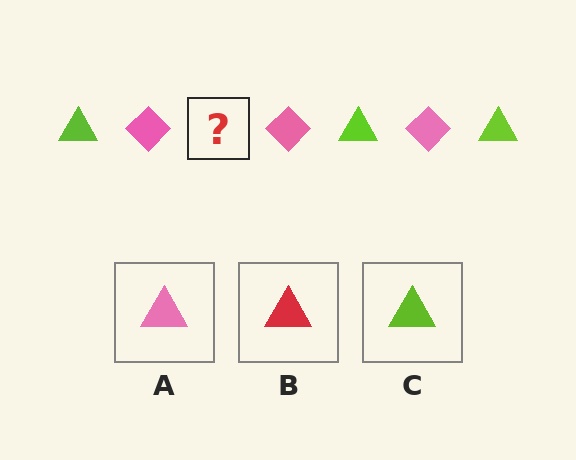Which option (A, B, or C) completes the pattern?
C.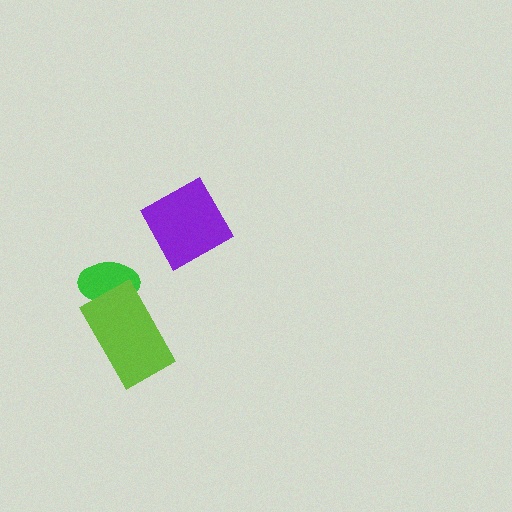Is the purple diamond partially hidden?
No, no other shape covers it.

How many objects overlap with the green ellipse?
1 object overlaps with the green ellipse.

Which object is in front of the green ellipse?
The lime rectangle is in front of the green ellipse.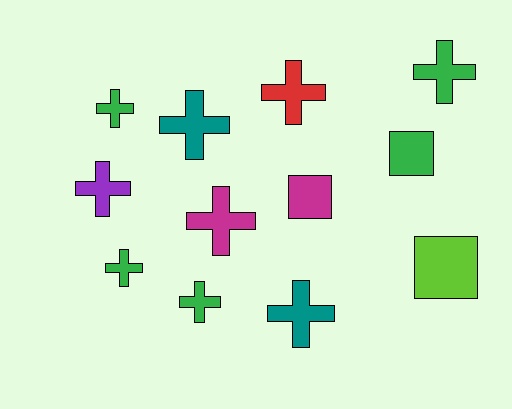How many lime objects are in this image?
There is 1 lime object.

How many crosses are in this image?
There are 9 crosses.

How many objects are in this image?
There are 12 objects.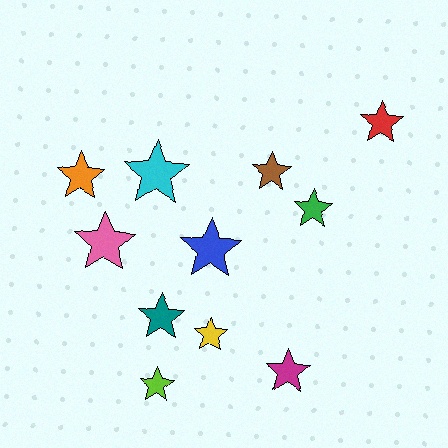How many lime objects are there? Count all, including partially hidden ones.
There is 1 lime object.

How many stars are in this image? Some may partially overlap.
There are 11 stars.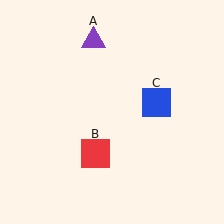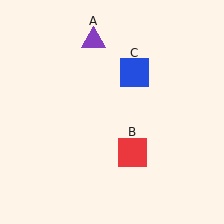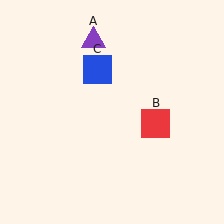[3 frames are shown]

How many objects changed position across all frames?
2 objects changed position: red square (object B), blue square (object C).